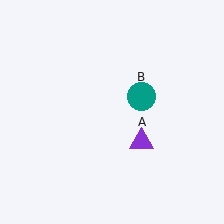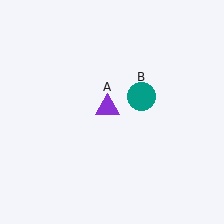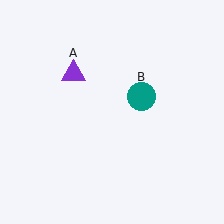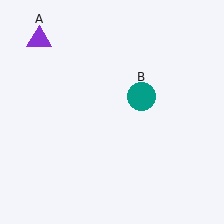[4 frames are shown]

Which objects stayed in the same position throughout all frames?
Teal circle (object B) remained stationary.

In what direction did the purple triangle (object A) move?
The purple triangle (object A) moved up and to the left.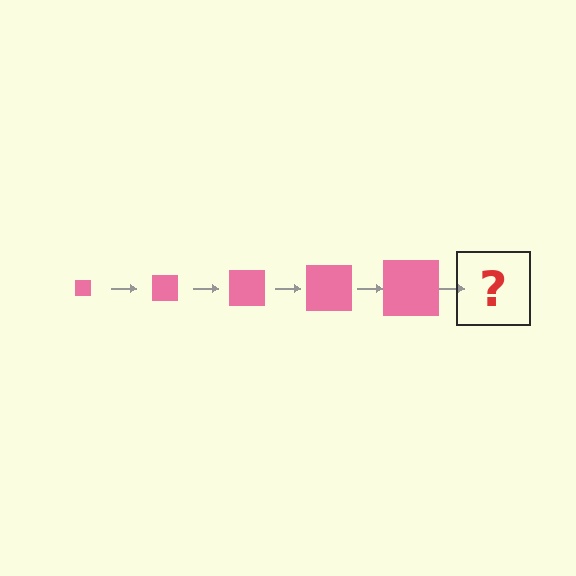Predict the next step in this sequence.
The next step is a pink square, larger than the previous one.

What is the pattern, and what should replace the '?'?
The pattern is that the square gets progressively larger each step. The '?' should be a pink square, larger than the previous one.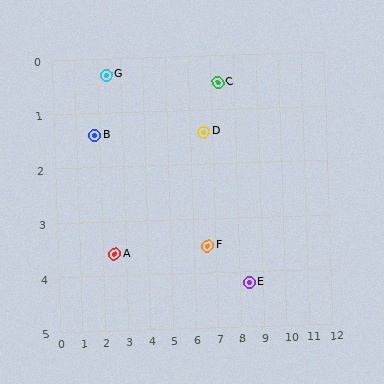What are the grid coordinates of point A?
Point A is at approximately (2.5, 3.6).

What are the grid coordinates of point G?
Point G is at approximately (2.4, 0.3).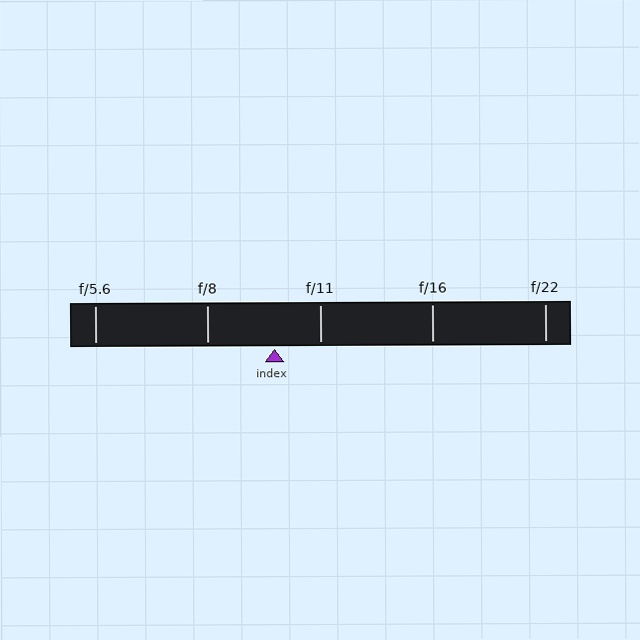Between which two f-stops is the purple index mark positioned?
The index mark is between f/8 and f/11.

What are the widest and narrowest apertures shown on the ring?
The widest aperture shown is f/5.6 and the narrowest is f/22.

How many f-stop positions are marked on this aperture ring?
There are 5 f-stop positions marked.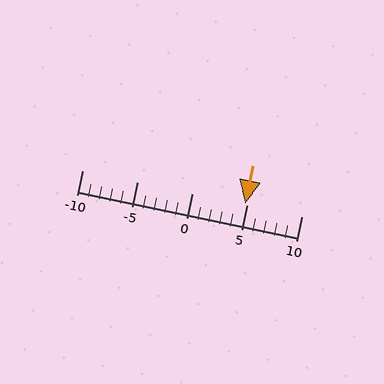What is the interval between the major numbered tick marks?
The major tick marks are spaced 5 units apart.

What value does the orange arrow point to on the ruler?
The orange arrow points to approximately 5.